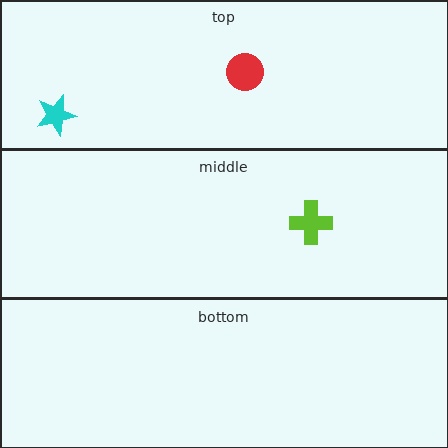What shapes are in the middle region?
The lime cross.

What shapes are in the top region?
The red circle, the cyan star.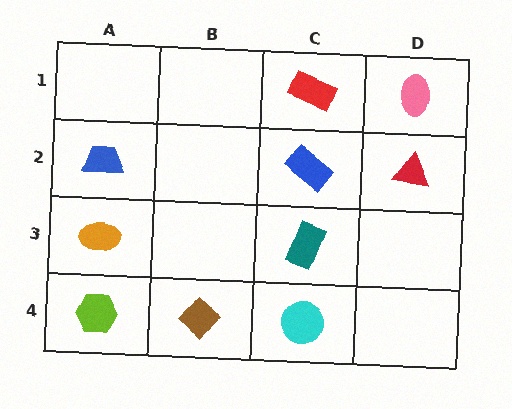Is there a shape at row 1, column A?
No, that cell is empty.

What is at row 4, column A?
A lime hexagon.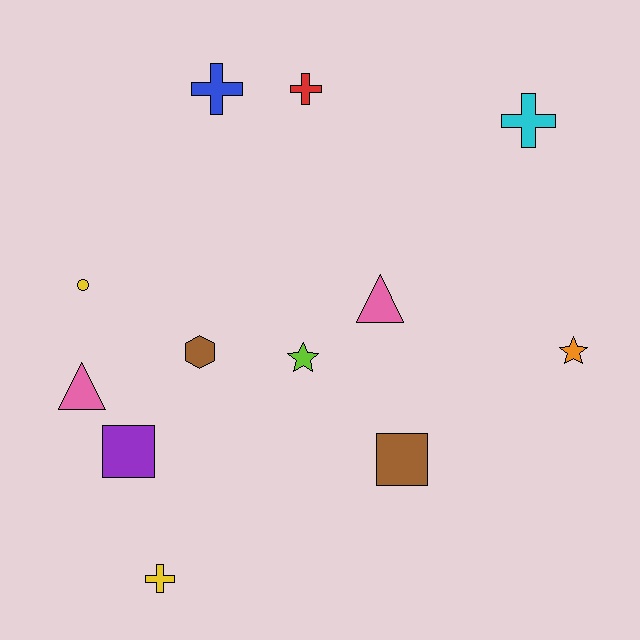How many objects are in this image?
There are 12 objects.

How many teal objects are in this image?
There are no teal objects.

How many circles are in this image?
There is 1 circle.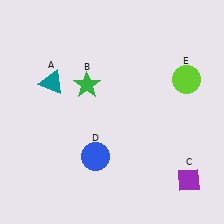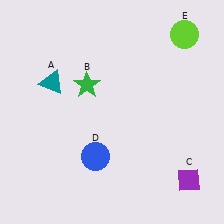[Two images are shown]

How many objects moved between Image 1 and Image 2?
1 object moved between the two images.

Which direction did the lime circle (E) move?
The lime circle (E) moved up.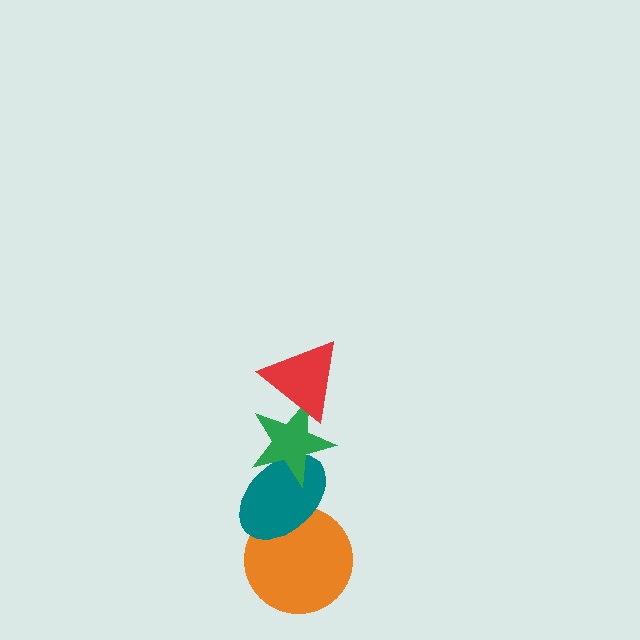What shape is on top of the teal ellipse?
The green star is on top of the teal ellipse.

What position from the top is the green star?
The green star is 2nd from the top.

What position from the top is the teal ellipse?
The teal ellipse is 3rd from the top.